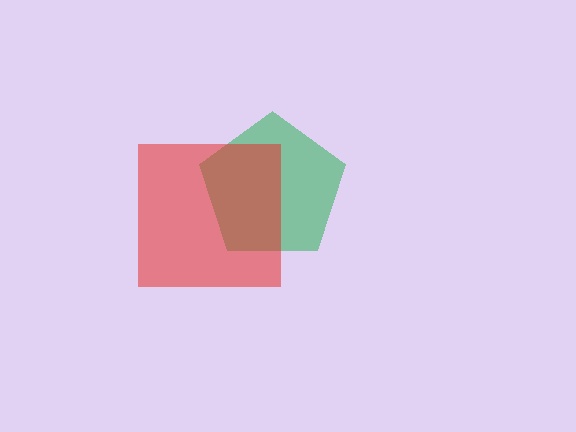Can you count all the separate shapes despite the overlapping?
Yes, there are 2 separate shapes.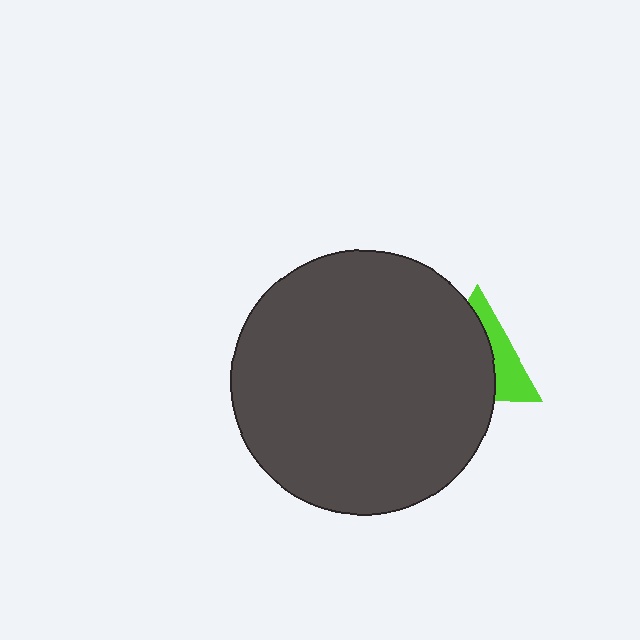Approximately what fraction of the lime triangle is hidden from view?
Roughly 64% of the lime triangle is hidden behind the dark gray circle.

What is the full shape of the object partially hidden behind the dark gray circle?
The partially hidden object is a lime triangle.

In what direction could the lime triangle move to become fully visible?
The lime triangle could move right. That would shift it out from behind the dark gray circle entirely.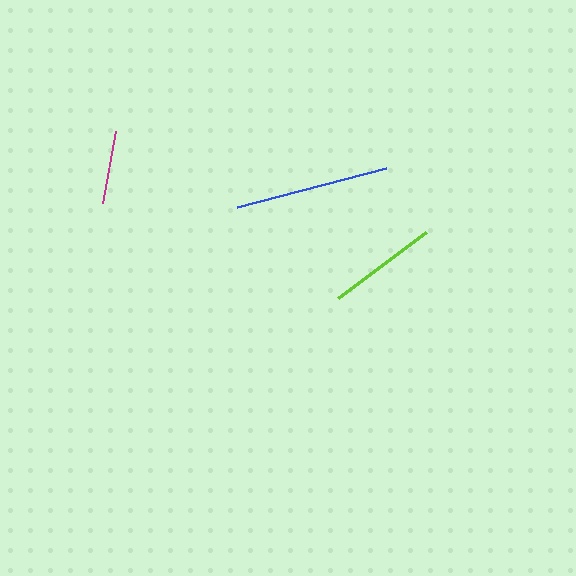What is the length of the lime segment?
The lime segment is approximately 110 pixels long.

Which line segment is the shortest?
The magenta line is the shortest at approximately 73 pixels.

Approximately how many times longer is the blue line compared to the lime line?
The blue line is approximately 1.4 times the length of the lime line.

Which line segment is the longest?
The blue line is the longest at approximately 155 pixels.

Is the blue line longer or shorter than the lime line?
The blue line is longer than the lime line.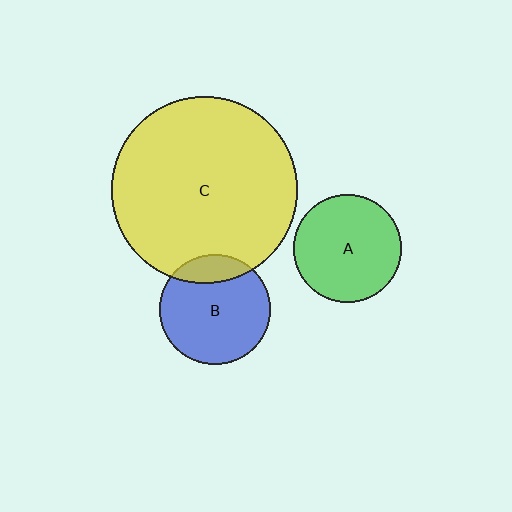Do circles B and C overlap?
Yes.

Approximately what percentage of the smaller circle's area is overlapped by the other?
Approximately 15%.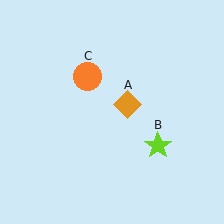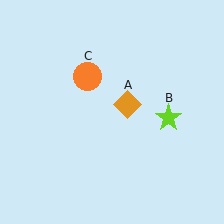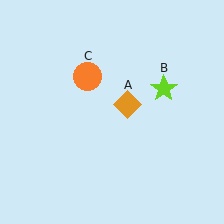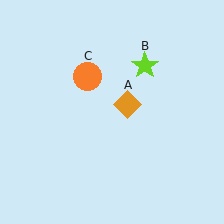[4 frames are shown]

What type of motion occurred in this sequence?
The lime star (object B) rotated counterclockwise around the center of the scene.